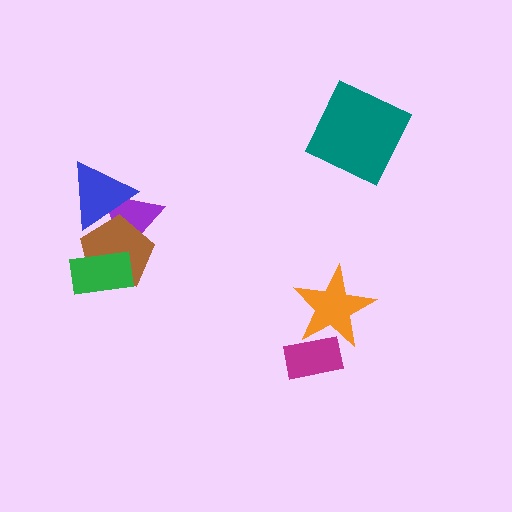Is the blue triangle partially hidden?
Yes, it is partially covered by another shape.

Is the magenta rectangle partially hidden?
Yes, it is partially covered by another shape.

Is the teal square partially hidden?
No, no other shape covers it.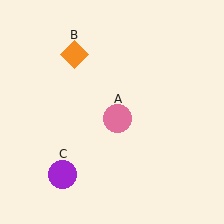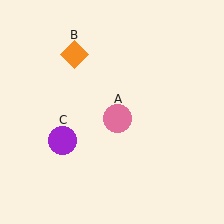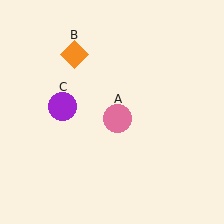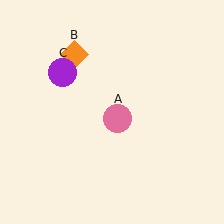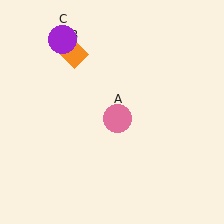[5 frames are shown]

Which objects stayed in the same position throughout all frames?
Pink circle (object A) and orange diamond (object B) remained stationary.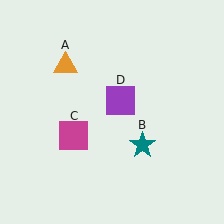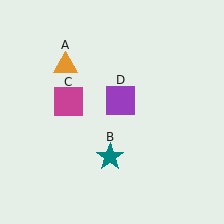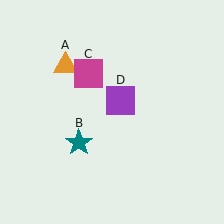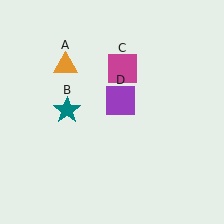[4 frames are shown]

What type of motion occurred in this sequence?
The teal star (object B), magenta square (object C) rotated clockwise around the center of the scene.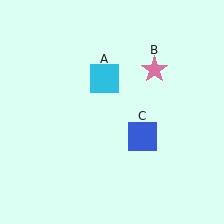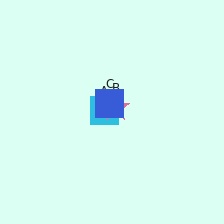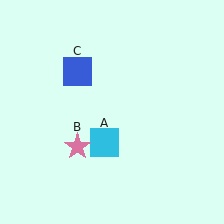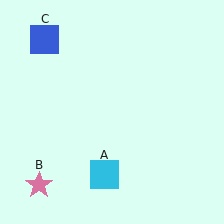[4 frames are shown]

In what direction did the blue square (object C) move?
The blue square (object C) moved up and to the left.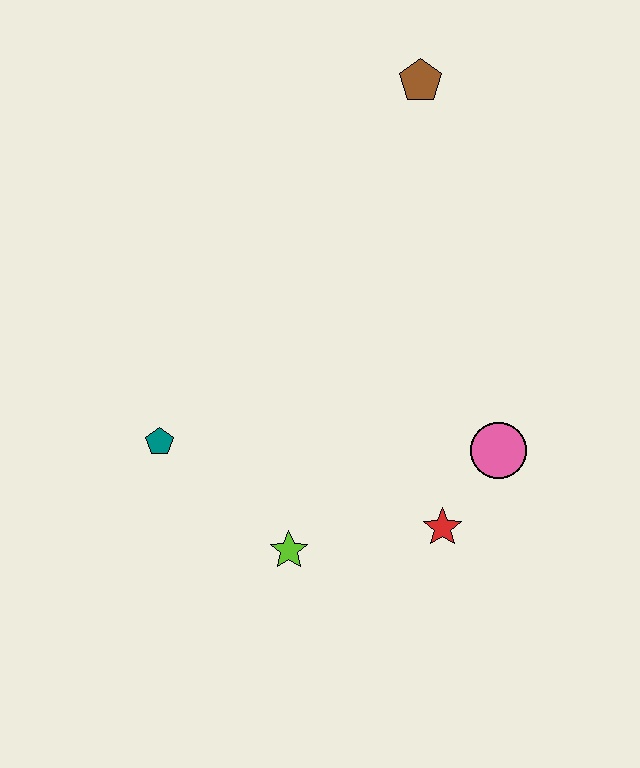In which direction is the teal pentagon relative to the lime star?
The teal pentagon is to the left of the lime star.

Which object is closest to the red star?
The pink circle is closest to the red star.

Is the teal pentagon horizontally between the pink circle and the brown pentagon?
No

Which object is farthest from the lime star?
The brown pentagon is farthest from the lime star.